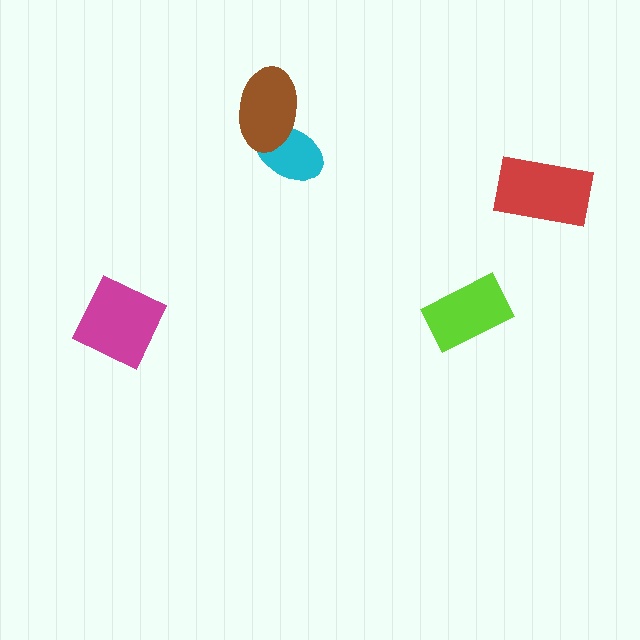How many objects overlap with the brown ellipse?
1 object overlaps with the brown ellipse.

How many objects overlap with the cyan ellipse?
1 object overlaps with the cyan ellipse.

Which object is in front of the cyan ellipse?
The brown ellipse is in front of the cyan ellipse.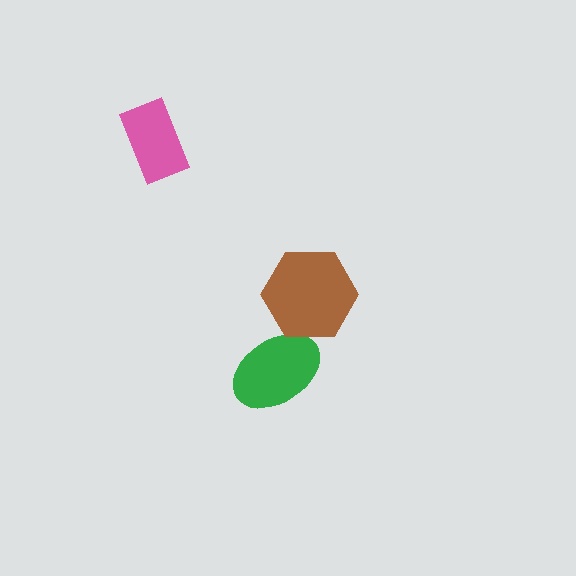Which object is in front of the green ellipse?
The brown hexagon is in front of the green ellipse.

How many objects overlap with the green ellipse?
1 object overlaps with the green ellipse.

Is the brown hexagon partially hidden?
No, no other shape covers it.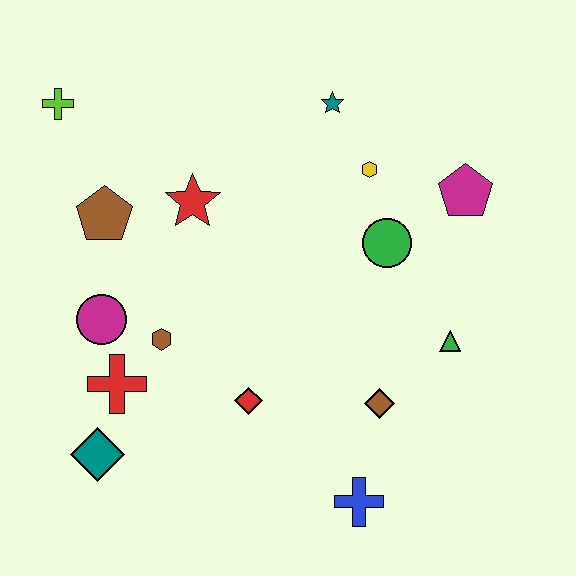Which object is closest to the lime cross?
The brown pentagon is closest to the lime cross.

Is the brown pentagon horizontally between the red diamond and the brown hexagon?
No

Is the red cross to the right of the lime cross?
Yes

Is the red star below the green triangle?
No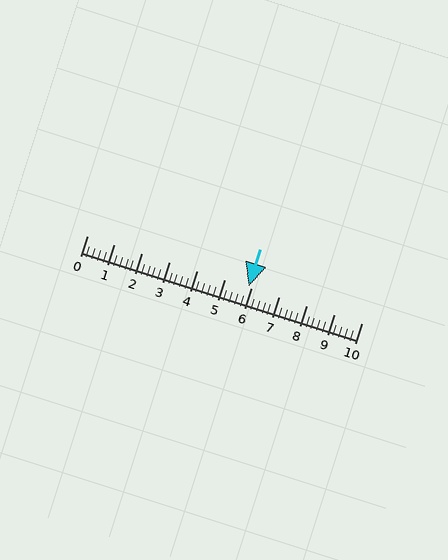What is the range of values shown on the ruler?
The ruler shows values from 0 to 10.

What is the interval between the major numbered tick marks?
The major tick marks are spaced 1 units apart.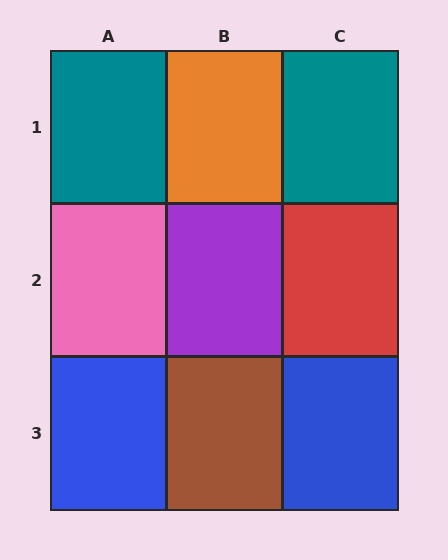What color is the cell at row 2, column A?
Pink.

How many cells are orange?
1 cell is orange.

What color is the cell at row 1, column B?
Orange.